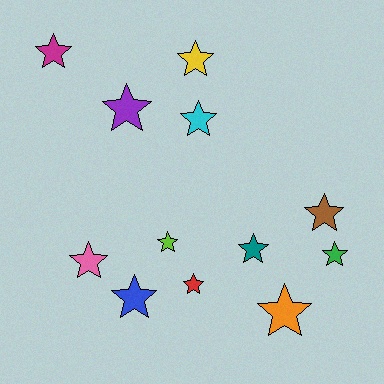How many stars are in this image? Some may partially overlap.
There are 12 stars.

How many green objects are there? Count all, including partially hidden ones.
There is 1 green object.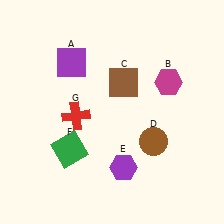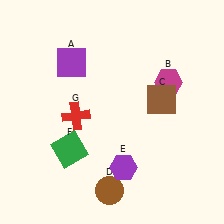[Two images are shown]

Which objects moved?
The objects that moved are: the brown square (C), the brown circle (D).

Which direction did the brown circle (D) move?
The brown circle (D) moved down.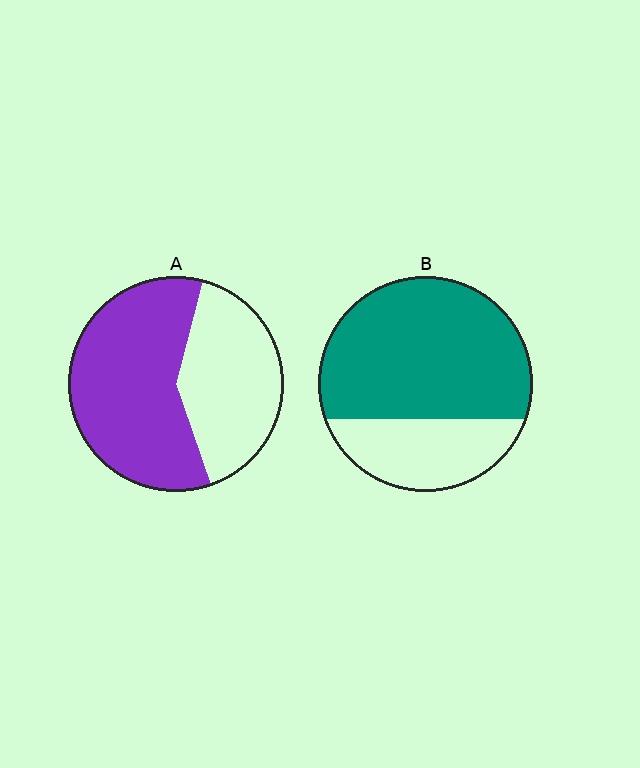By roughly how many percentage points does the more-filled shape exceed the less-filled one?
By roughly 10 percentage points (B over A).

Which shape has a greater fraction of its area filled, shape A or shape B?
Shape B.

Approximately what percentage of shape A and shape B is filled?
A is approximately 60% and B is approximately 70%.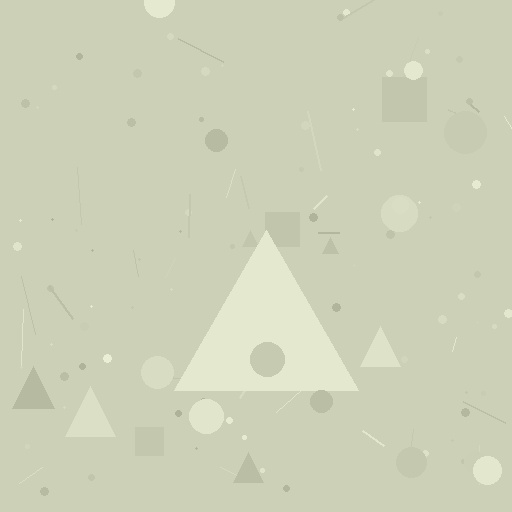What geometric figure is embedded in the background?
A triangle is embedded in the background.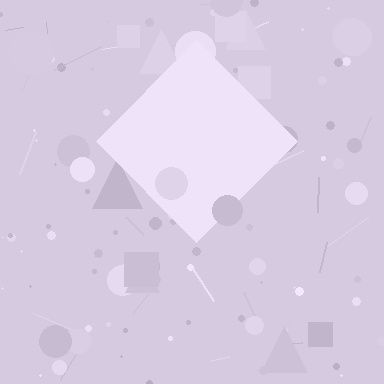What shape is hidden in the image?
A diamond is hidden in the image.